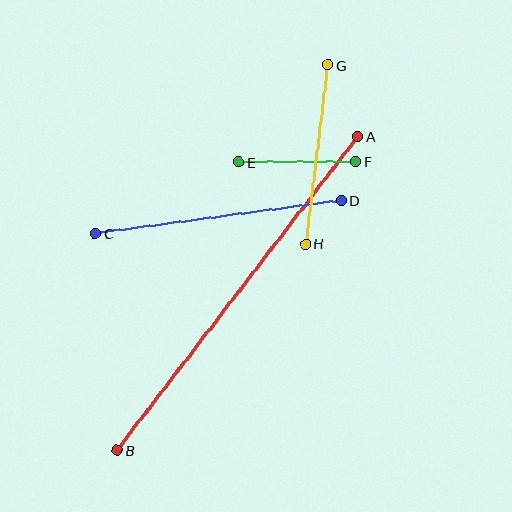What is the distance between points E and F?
The distance is approximately 117 pixels.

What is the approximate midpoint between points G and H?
The midpoint is at approximately (317, 154) pixels.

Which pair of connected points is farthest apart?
Points A and B are farthest apart.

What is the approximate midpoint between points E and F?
The midpoint is at approximately (297, 162) pixels.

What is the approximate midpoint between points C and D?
The midpoint is at approximately (218, 217) pixels.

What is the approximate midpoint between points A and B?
The midpoint is at approximately (238, 293) pixels.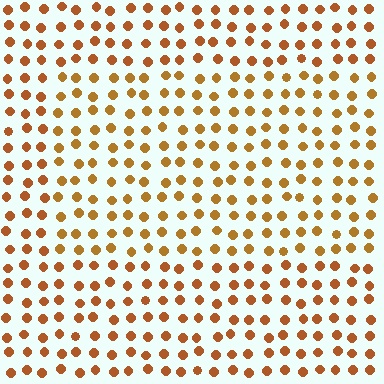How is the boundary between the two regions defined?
The boundary is defined purely by a slight shift in hue (about 16 degrees). Spacing, size, and orientation are identical on both sides.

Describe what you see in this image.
The image is filled with small brown elements in a uniform arrangement. A rectangle-shaped region is visible where the elements are tinted to a slightly different hue, forming a subtle color boundary.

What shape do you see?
I see a rectangle.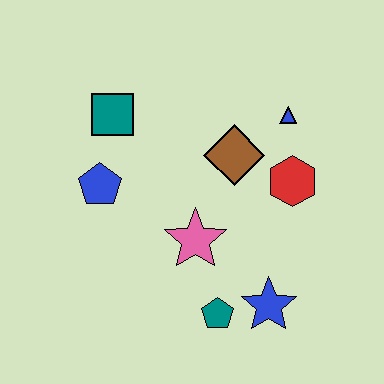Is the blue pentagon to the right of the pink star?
No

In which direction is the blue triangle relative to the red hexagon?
The blue triangle is above the red hexagon.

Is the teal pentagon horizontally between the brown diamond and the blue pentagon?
Yes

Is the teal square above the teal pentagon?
Yes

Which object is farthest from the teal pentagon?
The teal square is farthest from the teal pentagon.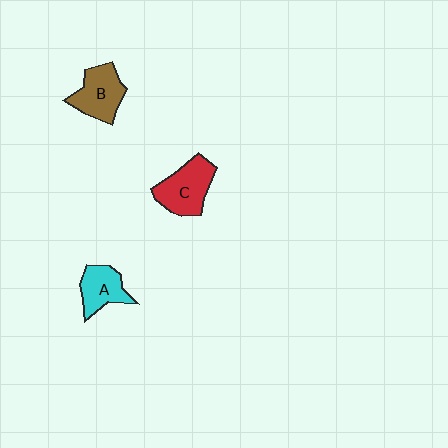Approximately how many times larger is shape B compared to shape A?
Approximately 1.2 times.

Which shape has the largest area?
Shape C (red).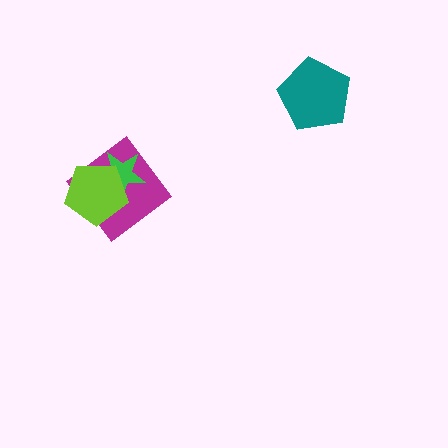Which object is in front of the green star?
The lime pentagon is in front of the green star.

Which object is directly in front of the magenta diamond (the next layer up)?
The green star is directly in front of the magenta diamond.